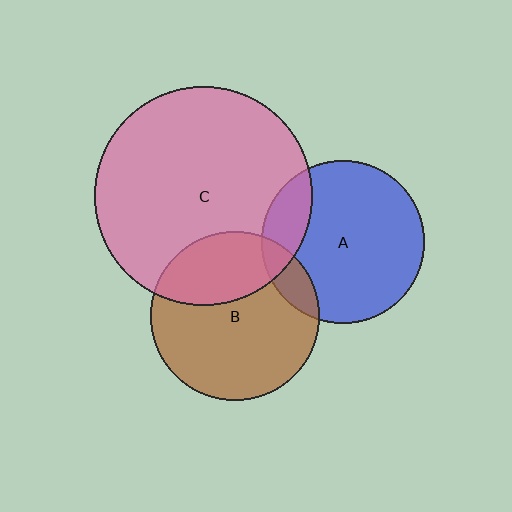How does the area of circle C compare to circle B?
Approximately 1.7 times.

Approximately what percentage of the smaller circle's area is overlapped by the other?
Approximately 20%.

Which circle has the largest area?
Circle C (pink).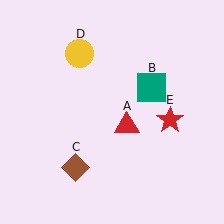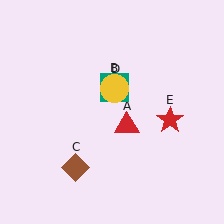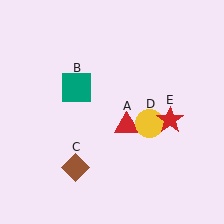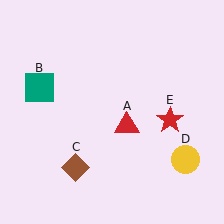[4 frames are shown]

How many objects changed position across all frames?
2 objects changed position: teal square (object B), yellow circle (object D).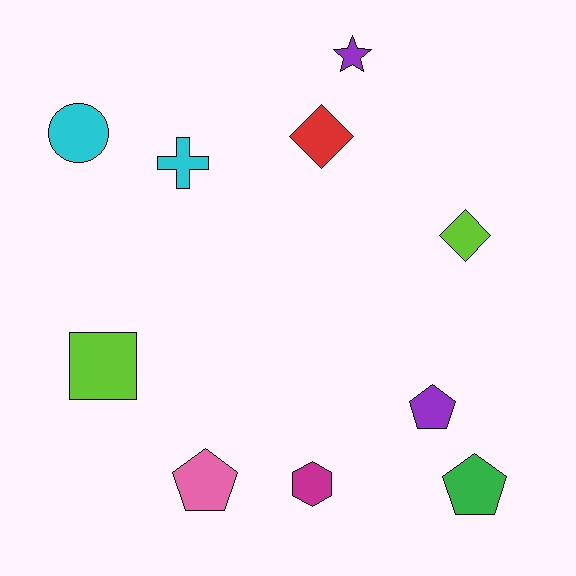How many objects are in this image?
There are 10 objects.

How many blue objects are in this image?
There are no blue objects.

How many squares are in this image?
There is 1 square.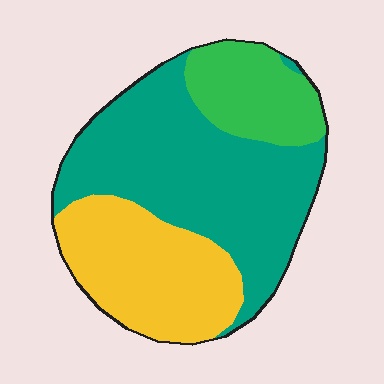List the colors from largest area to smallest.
From largest to smallest: teal, yellow, green.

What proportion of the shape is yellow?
Yellow covers 31% of the shape.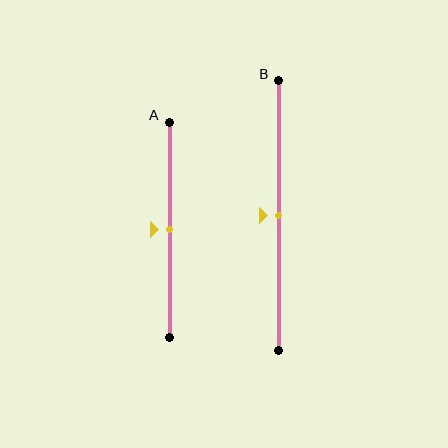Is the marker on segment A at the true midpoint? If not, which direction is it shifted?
Yes, the marker on segment A is at the true midpoint.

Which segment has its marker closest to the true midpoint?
Segment A has its marker closest to the true midpoint.